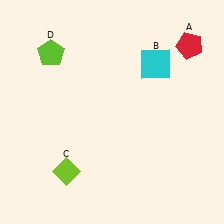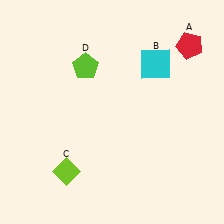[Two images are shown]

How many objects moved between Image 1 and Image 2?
1 object moved between the two images.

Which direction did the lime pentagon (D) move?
The lime pentagon (D) moved right.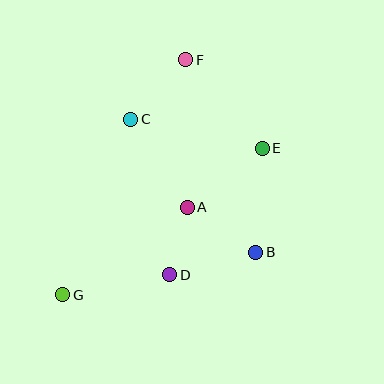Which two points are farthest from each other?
Points F and G are farthest from each other.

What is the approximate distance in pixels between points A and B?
The distance between A and B is approximately 82 pixels.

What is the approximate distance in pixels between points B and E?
The distance between B and E is approximately 104 pixels.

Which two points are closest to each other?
Points A and D are closest to each other.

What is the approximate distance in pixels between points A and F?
The distance between A and F is approximately 147 pixels.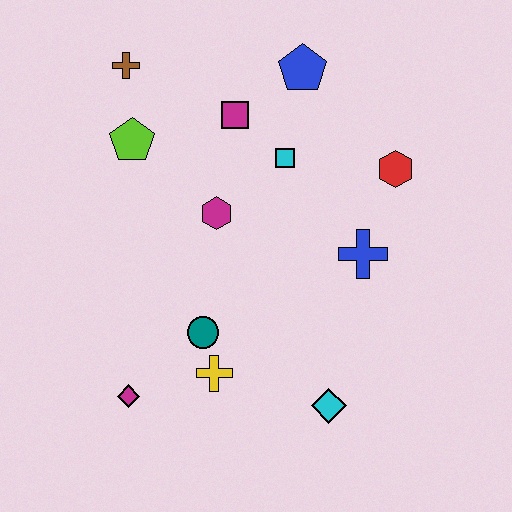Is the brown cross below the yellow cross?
No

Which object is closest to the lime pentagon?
The brown cross is closest to the lime pentagon.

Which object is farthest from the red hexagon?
The magenta diamond is farthest from the red hexagon.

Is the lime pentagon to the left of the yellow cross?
Yes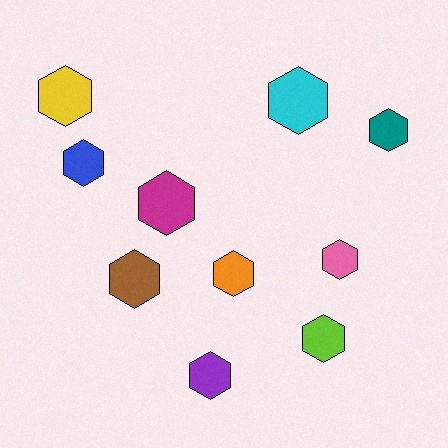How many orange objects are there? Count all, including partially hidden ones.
There is 1 orange object.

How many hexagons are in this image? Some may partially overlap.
There are 10 hexagons.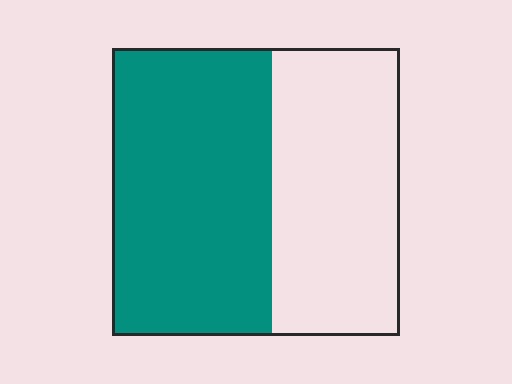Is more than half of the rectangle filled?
Yes.